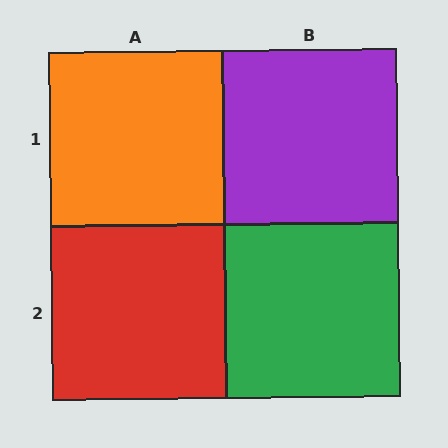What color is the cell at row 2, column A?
Red.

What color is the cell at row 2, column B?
Green.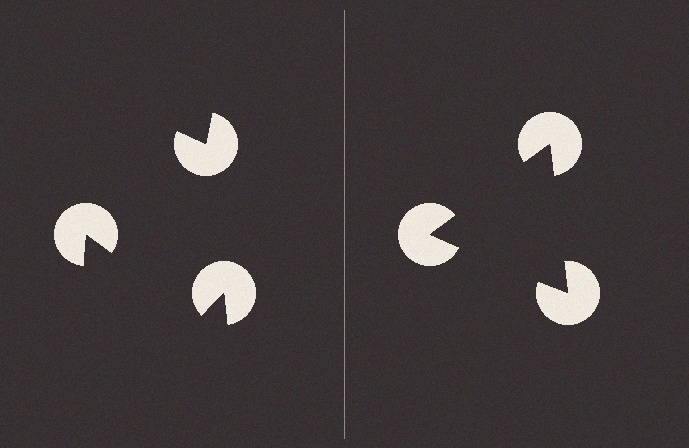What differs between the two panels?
The pac-man discs are positioned identically on both sides; only the wedge orientations differ. On the right they align to a triangle; on the left they are misaligned.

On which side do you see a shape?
An illusory triangle appears on the right side. On the left side the wedge cuts are rotated, so no coherent shape forms.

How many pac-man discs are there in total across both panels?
6 — 3 on each side.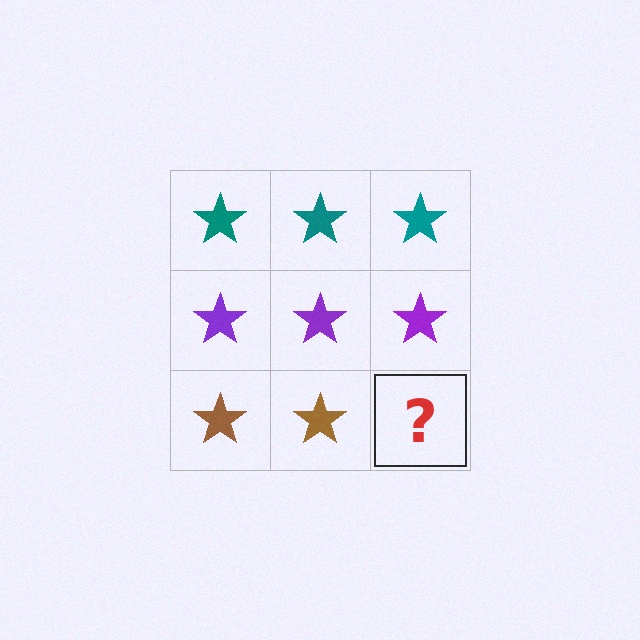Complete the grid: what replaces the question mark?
The question mark should be replaced with a brown star.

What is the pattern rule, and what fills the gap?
The rule is that each row has a consistent color. The gap should be filled with a brown star.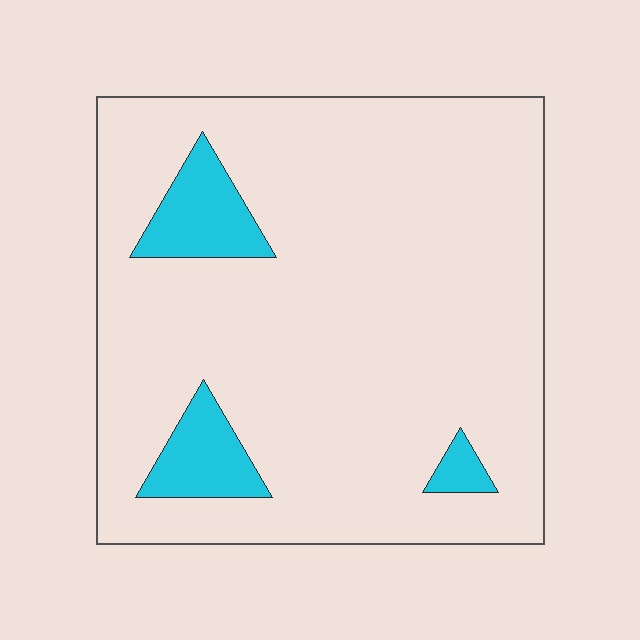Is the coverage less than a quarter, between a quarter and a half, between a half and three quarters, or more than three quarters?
Less than a quarter.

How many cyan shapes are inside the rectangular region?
3.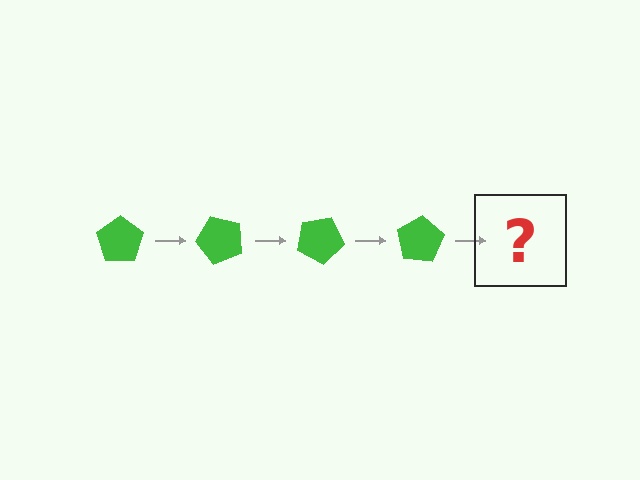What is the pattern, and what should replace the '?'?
The pattern is that the pentagon rotates 50 degrees each step. The '?' should be a green pentagon rotated 200 degrees.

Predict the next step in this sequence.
The next step is a green pentagon rotated 200 degrees.